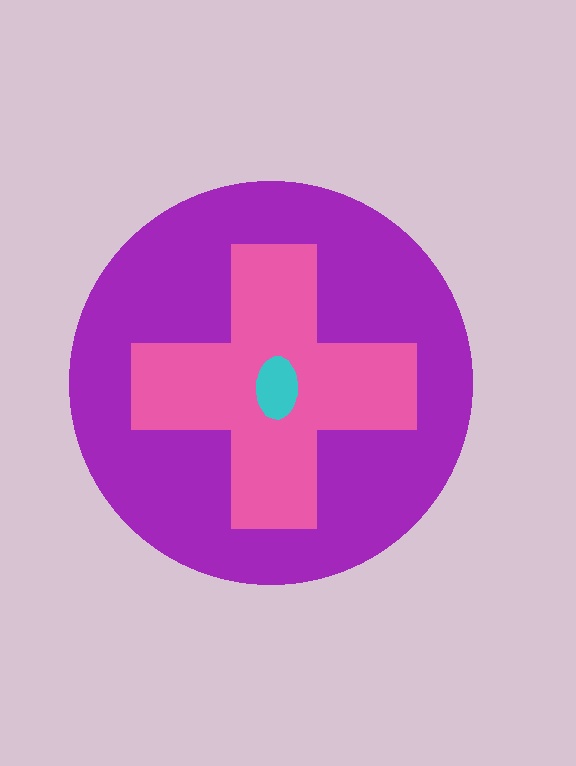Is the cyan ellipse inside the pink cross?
Yes.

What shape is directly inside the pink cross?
The cyan ellipse.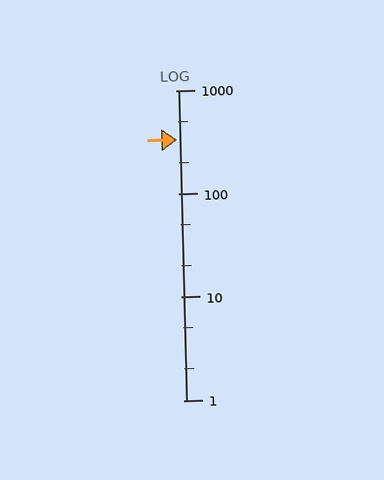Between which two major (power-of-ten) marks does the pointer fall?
The pointer is between 100 and 1000.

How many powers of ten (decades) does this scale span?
The scale spans 3 decades, from 1 to 1000.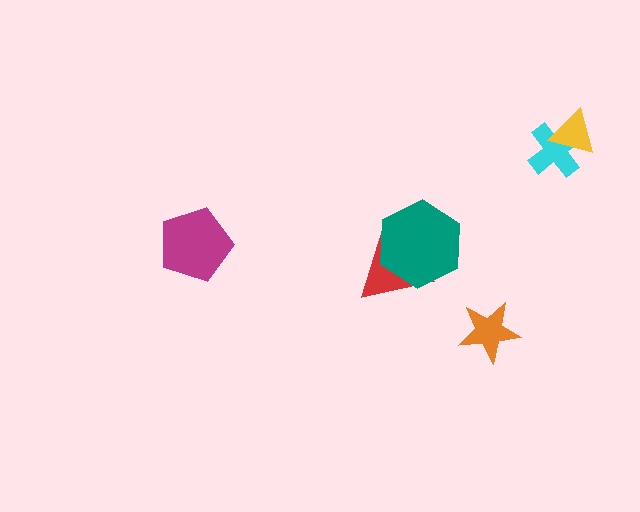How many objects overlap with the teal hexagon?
1 object overlaps with the teal hexagon.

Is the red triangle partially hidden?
Yes, it is partially covered by another shape.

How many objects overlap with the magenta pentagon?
0 objects overlap with the magenta pentagon.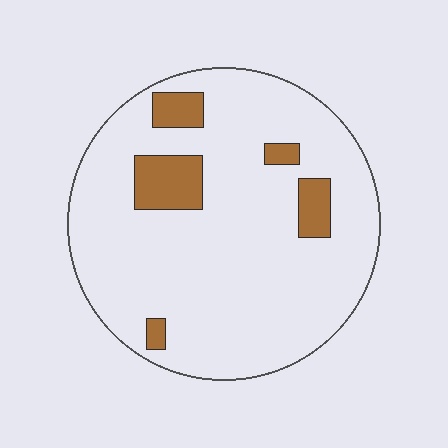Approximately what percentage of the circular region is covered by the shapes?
Approximately 10%.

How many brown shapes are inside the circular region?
5.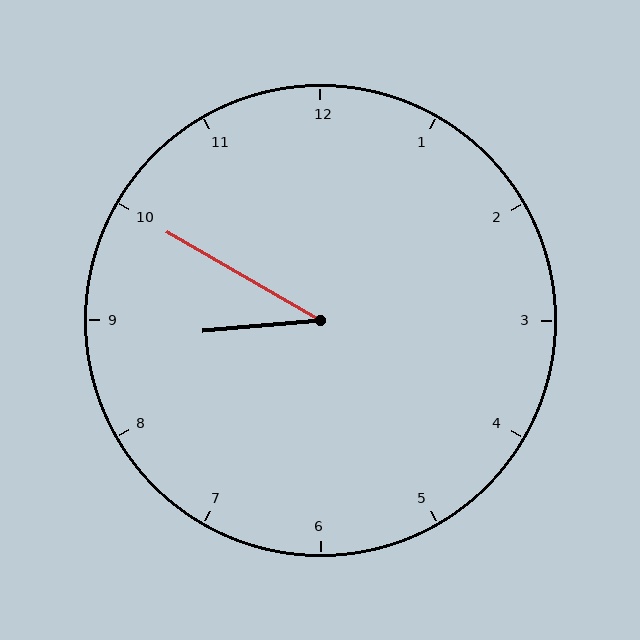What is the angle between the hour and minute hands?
Approximately 35 degrees.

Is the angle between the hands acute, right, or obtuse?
It is acute.